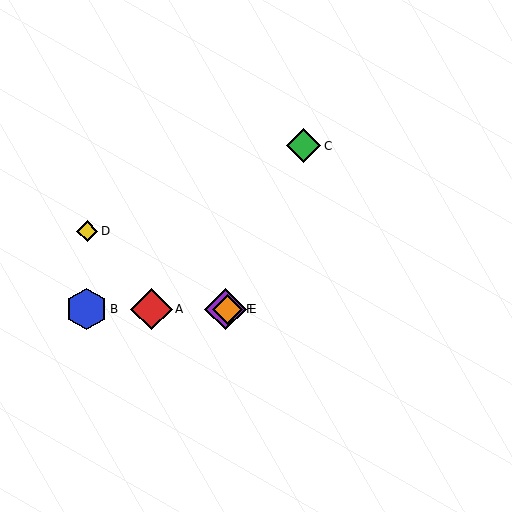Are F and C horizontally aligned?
No, F is at y≈309 and C is at y≈146.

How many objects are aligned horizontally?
4 objects (A, B, E, F) are aligned horizontally.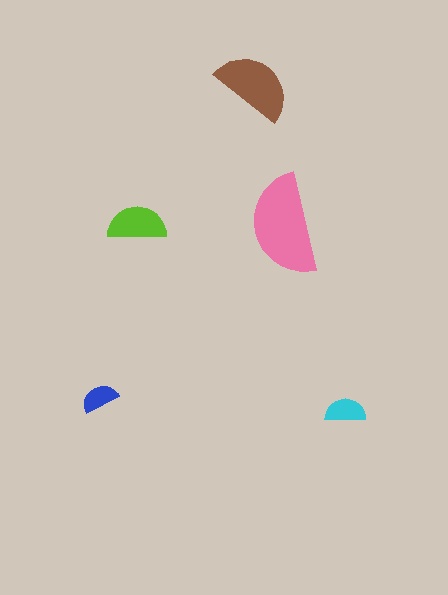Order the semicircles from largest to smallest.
the pink one, the brown one, the lime one, the cyan one, the blue one.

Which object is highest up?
The brown semicircle is topmost.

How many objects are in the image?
There are 5 objects in the image.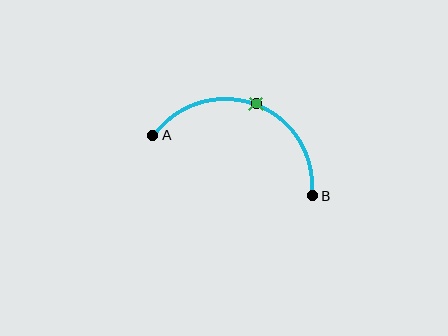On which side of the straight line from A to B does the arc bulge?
The arc bulges above the straight line connecting A and B.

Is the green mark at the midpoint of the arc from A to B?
Yes. The green mark lies on the arc at equal arc-length from both A and B — it is the arc midpoint.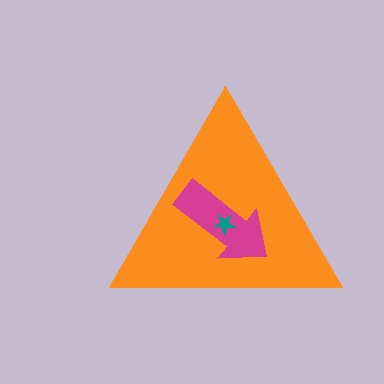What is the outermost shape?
The orange triangle.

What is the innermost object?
The teal star.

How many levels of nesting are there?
3.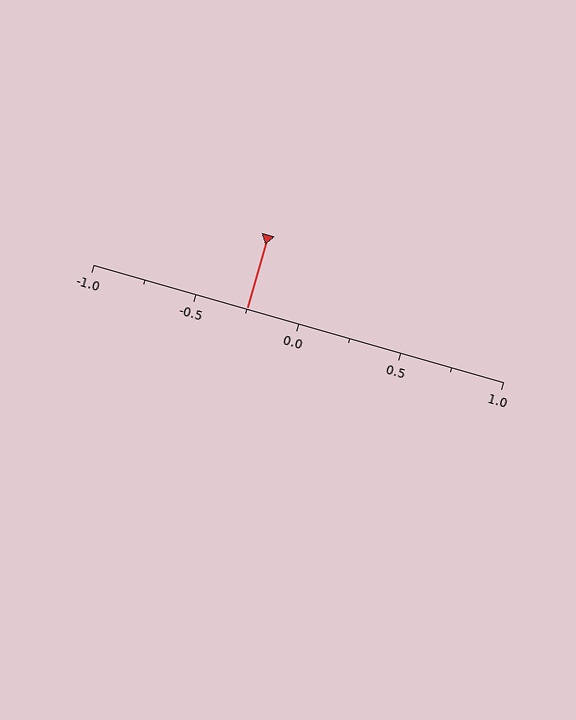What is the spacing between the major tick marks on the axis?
The major ticks are spaced 0.5 apart.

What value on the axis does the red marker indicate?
The marker indicates approximately -0.25.